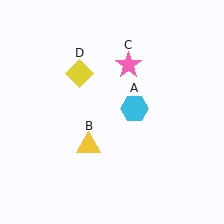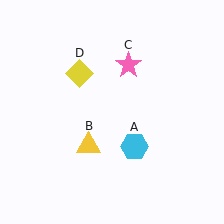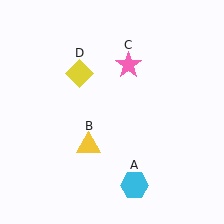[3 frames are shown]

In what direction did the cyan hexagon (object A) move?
The cyan hexagon (object A) moved down.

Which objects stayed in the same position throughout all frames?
Yellow triangle (object B) and pink star (object C) and yellow diamond (object D) remained stationary.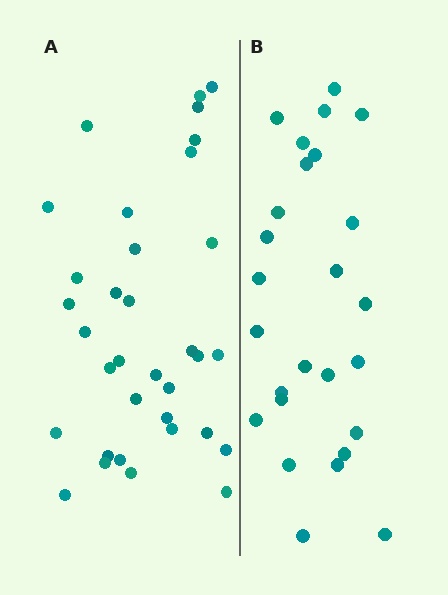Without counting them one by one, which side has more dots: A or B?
Region A (the left region) has more dots.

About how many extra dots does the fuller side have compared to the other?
Region A has roughly 8 or so more dots than region B.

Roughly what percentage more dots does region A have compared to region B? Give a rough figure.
About 30% more.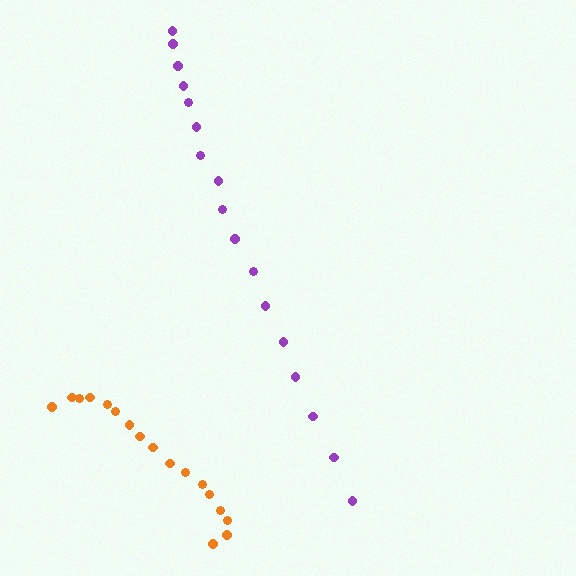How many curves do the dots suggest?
There are 2 distinct paths.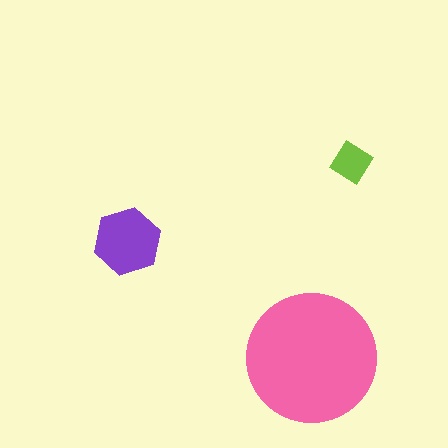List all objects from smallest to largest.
The lime diamond, the purple hexagon, the pink circle.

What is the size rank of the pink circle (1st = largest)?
1st.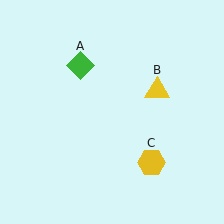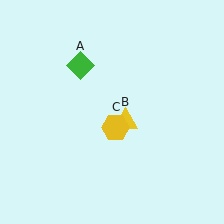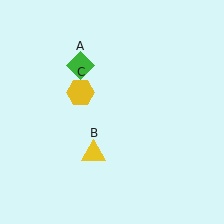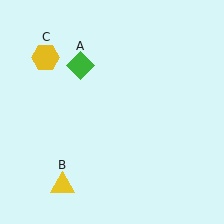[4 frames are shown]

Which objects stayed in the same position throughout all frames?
Green diamond (object A) remained stationary.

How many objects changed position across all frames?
2 objects changed position: yellow triangle (object B), yellow hexagon (object C).